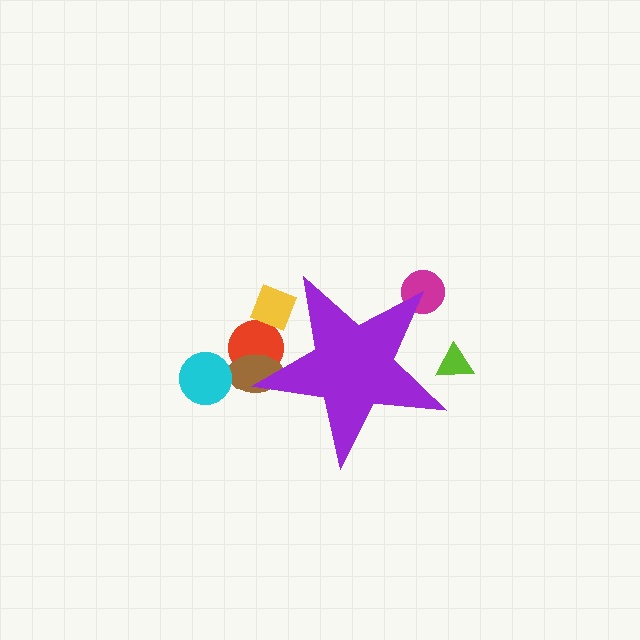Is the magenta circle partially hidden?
Yes, the magenta circle is partially hidden behind the purple star.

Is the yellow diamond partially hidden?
Yes, the yellow diamond is partially hidden behind the purple star.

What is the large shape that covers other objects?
A purple star.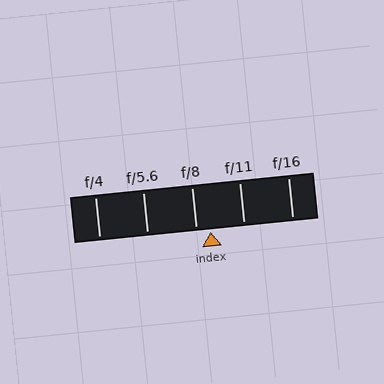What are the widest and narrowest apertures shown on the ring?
The widest aperture shown is f/4 and the narrowest is f/16.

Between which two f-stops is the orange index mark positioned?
The index mark is between f/8 and f/11.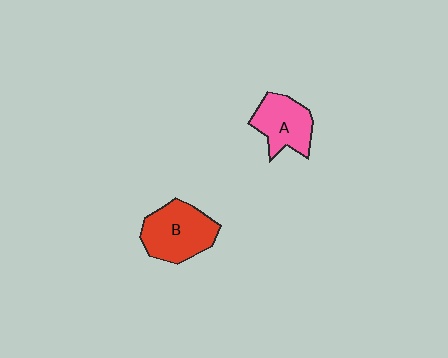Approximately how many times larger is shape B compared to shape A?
Approximately 1.3 times.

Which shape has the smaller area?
Shape A (pink).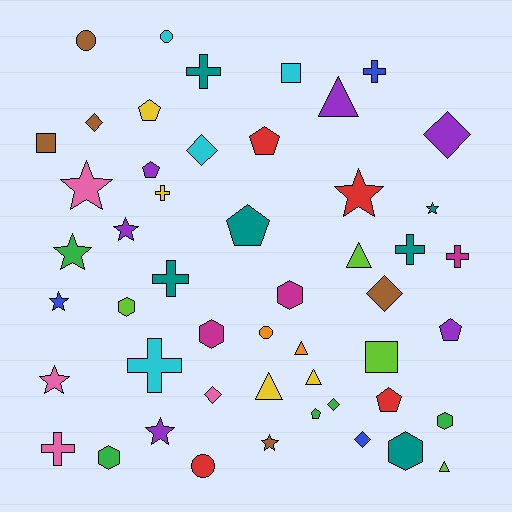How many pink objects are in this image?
There are 4 pink objects.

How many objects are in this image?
There are 50 objects.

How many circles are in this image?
There are 4 circles.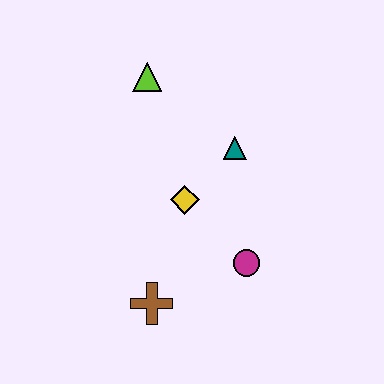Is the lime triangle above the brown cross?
Yes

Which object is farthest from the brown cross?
The lime triangle is farthest from the brown cross.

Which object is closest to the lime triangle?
The teal triangle is closest to the lime triangle.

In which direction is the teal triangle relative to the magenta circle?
The teal triangle is above the magenta circle.